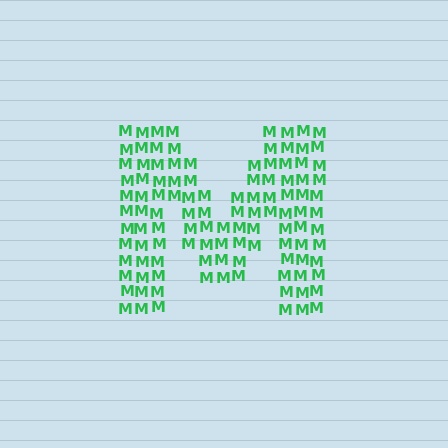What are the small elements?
The small elements are letter M's.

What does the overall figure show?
The overall figure shows the letter M.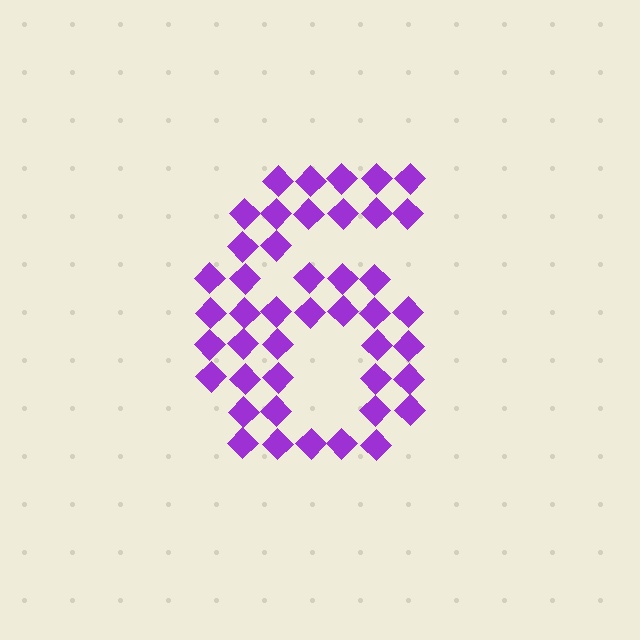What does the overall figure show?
The overall figure shows the digit 6.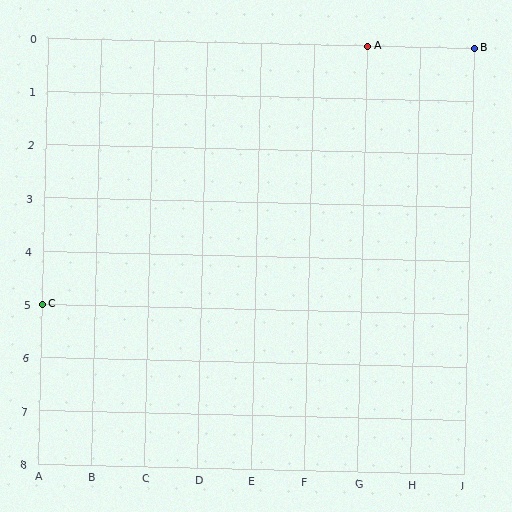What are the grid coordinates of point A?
Point A is at grid coordinates (G, 0).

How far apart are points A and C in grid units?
Points A and C are 6 columns and 5 rows apart (about 7.8 grid units diagonally).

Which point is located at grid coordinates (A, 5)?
Point C is at (A, 5).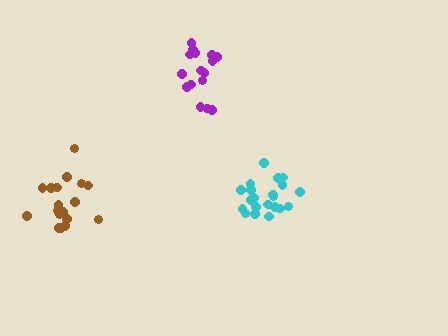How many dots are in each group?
Group 1: 21 dots, Group 2: 19 dots, Group 3: 16 dots (56 total).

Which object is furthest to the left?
The brown cluster is leftmost.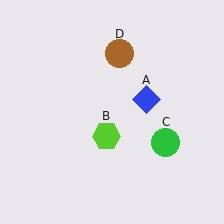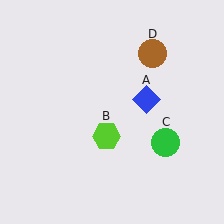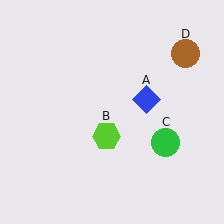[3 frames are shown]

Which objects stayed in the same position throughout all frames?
Blue diamond (object A) and lime hexagon (object B) and green circle (object C) remained stationary.